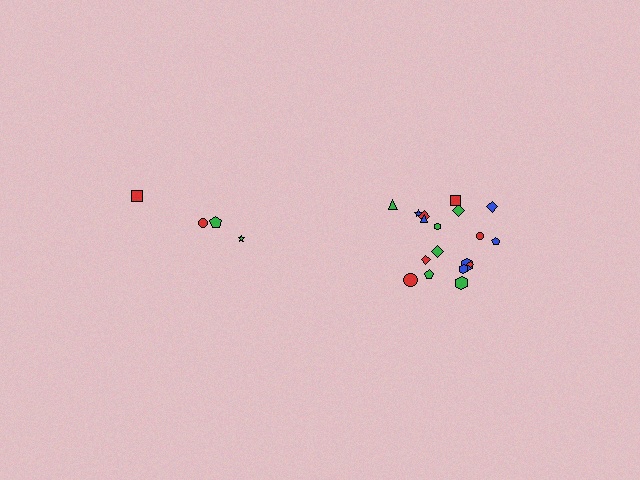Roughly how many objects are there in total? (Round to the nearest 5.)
Roughly 20 objects in total.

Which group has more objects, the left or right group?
The right group.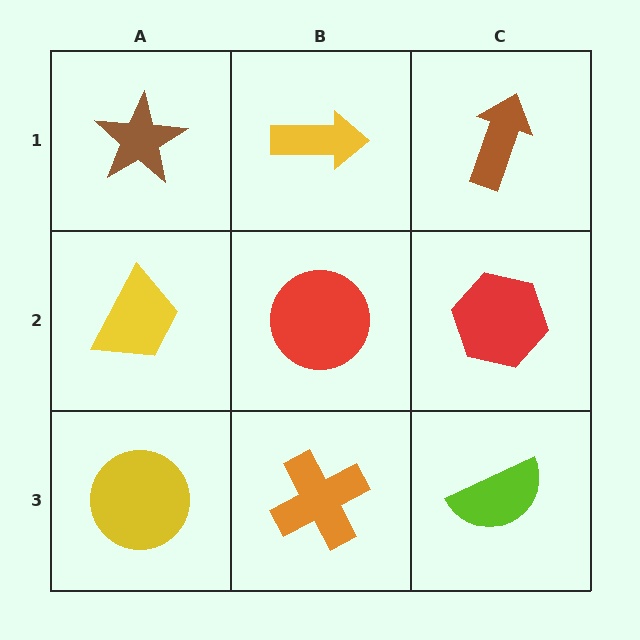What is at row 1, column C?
A brown arrow.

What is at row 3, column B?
An orange cross.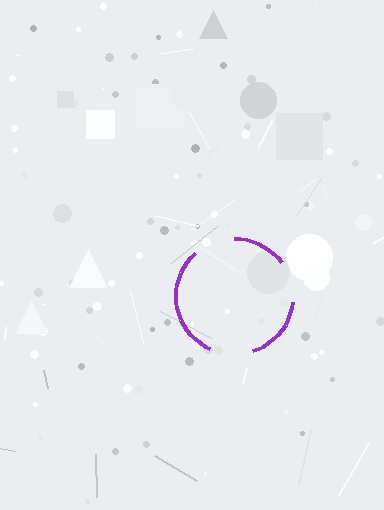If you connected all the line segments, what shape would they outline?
They would outline a circle.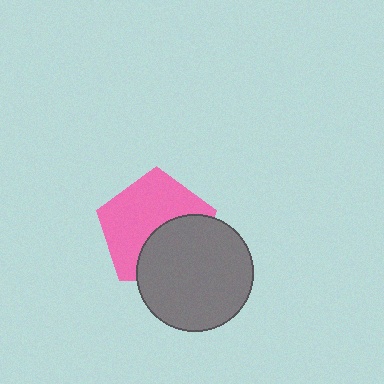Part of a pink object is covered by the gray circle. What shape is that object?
It is a pentagon.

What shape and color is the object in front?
The object in front is a gray circle.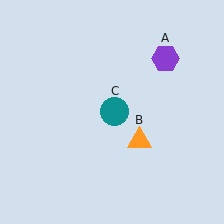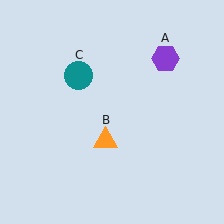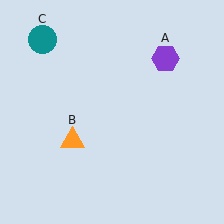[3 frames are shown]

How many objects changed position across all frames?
2 objects changed position: orange triangle (object B), teal circle (object C).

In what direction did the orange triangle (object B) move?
The orange triangle (object B) moved left.